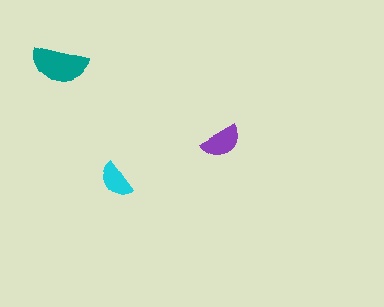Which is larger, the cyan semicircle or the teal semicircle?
The teal one.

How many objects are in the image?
There are 3 objects in the image.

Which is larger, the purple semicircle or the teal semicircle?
The teal one.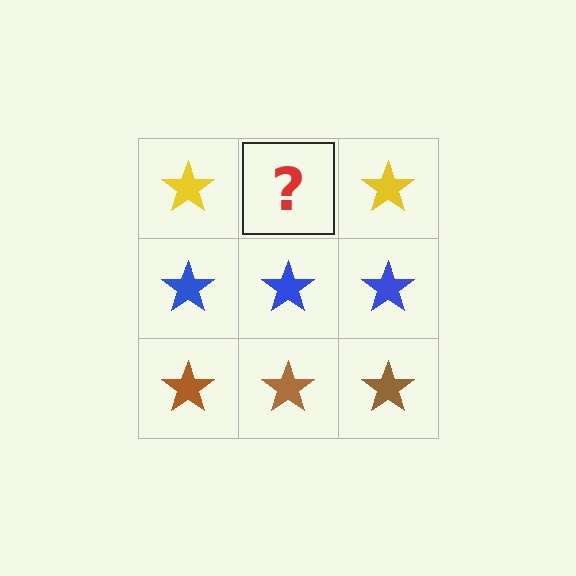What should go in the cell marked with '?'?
The missing cell should contain a yellow star.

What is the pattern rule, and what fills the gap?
The rule is that each row has a consistent color. The gap should be filled with a yellow star.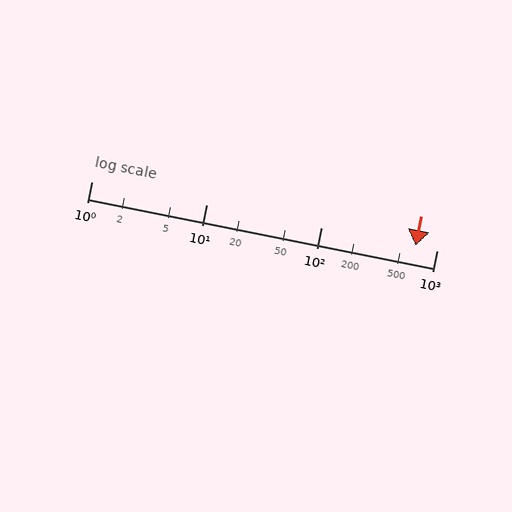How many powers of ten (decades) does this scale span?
The scale spans 3 decades, from 1 to 1000.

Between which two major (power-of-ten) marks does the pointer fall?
The pointer is between 100 and 1000.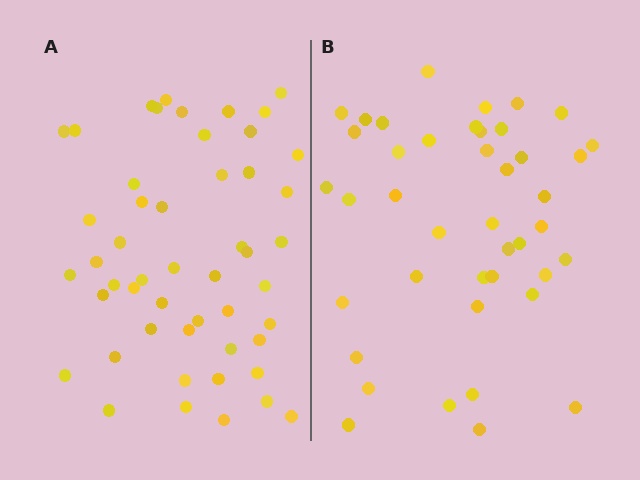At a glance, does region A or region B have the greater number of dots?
Region A (the left region) has more dots.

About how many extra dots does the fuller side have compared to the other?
Region A has roughly 8 or so more dots than region B.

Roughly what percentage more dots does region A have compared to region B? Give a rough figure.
About 20% more.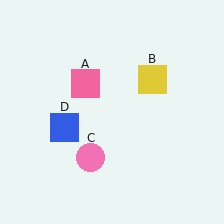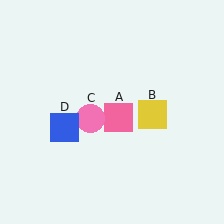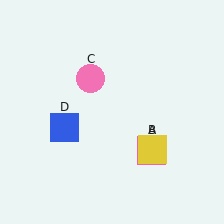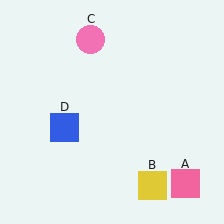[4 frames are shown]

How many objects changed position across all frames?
3 objects changed position: pink square (object A), yellow square (object B), pink circle (object C).